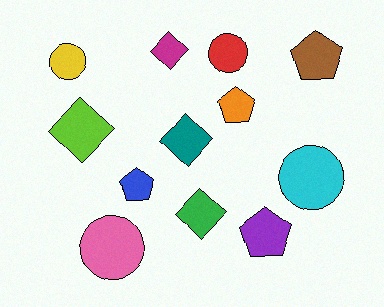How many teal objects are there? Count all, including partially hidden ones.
There is 1 teal object.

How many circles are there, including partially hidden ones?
There are 4 circles.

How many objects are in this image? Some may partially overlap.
There are 12 objects.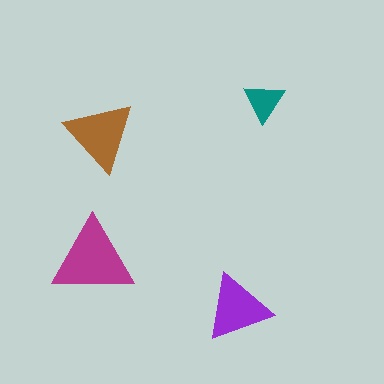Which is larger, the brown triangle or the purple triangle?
The brown one.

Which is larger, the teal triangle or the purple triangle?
The purple one.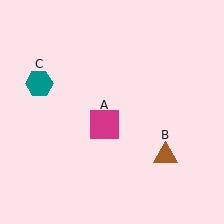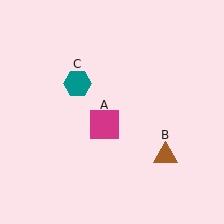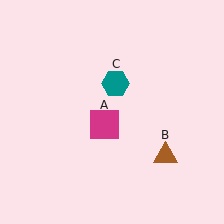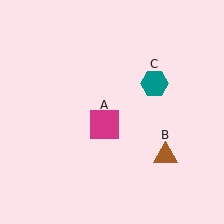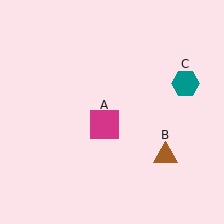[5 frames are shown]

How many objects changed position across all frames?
1 object changed position: teal hexagon (object C).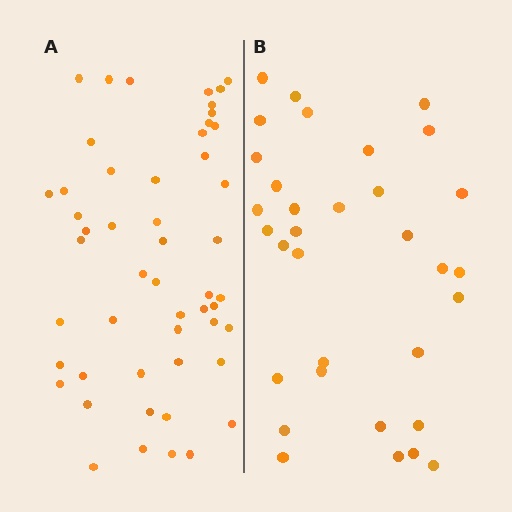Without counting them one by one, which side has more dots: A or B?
Region A (the left region) has more dots.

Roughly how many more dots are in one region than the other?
Region A has approximately 20 more dots than region B.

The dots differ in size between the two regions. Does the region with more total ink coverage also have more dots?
No. Region B has more total ink coverage because its dots are larger, but region A actually contains more individual dots. Total area can be misleading — the number of items is what matters here.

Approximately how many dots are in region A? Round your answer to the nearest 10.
About 50 dots. (The exact count is 51, which rounds to 50.)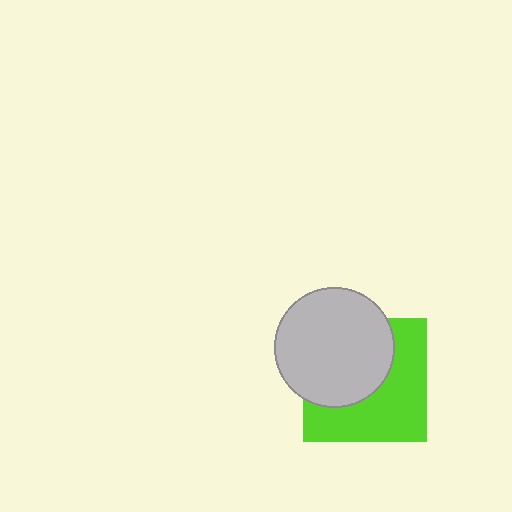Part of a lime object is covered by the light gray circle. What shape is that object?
It is a square.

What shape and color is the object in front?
The object in front is a light gray circle.